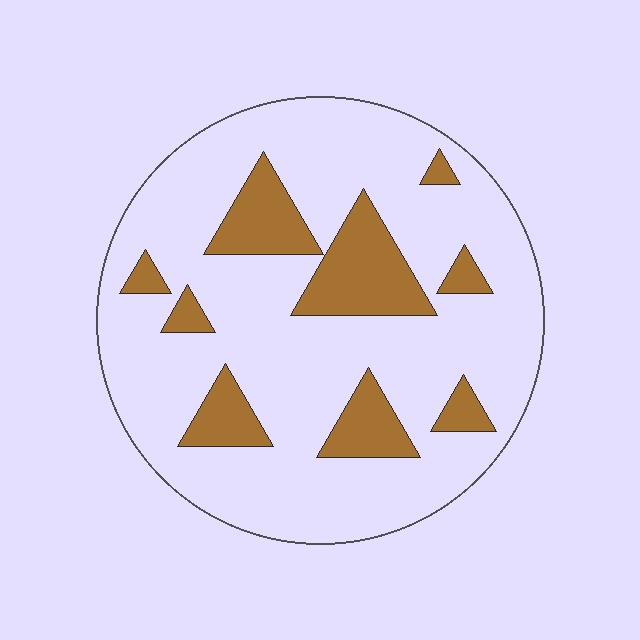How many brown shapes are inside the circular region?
9.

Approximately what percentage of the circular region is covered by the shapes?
Approximately 20%.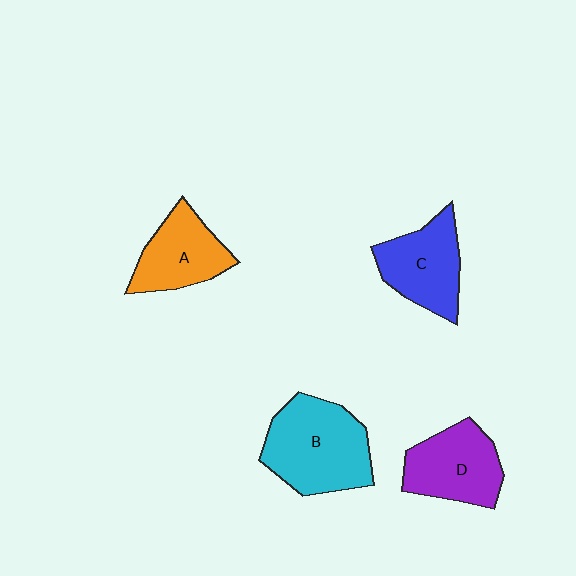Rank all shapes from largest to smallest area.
From largest to smallest: B (cyan), D (purple), C (blue), A (orange).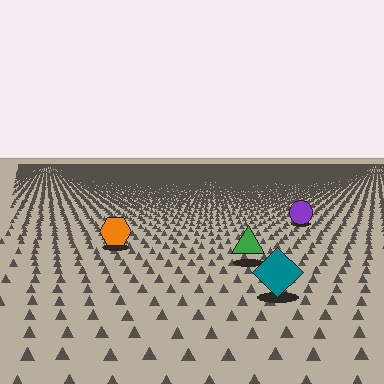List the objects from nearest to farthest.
From nearest to farthest: the teal diamond, the green triangle, the orange hexagon, the purple circle.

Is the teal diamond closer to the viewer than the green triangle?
Yes. The teal diamond is closer — you can tell from the texture gradient: the ground texture is coarser near it.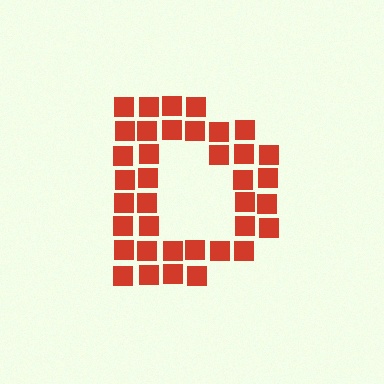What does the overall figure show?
The overall figure shows the letter D.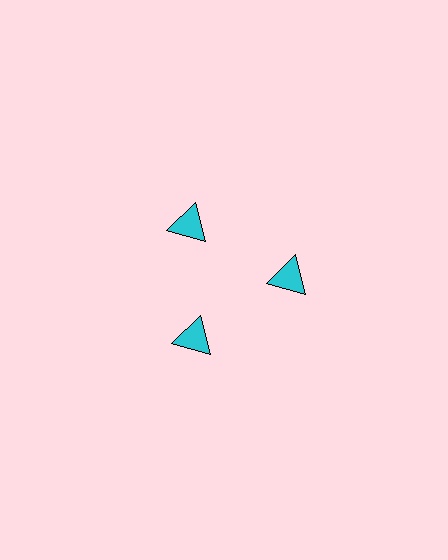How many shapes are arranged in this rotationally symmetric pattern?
There are 3 shapes, arranged in 3 groups of 1.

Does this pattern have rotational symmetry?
Yes, this pattern has 3-fold rotational symmetry. It looks the same after rotating 120 degrees around the center.